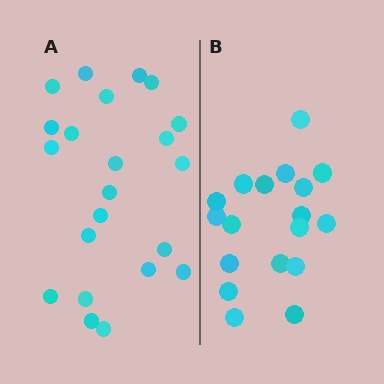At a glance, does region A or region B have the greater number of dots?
Region A (the left region) has more dots.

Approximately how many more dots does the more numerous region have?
Region A has about 4 more dots than region B.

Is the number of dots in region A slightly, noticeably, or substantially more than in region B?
Region A has only slightly more — the two regions are fairly close. The ratio is roughly 1.2 to 1.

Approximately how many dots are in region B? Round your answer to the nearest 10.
About 20 dots. (The exact count is 18, which rounds to 20.)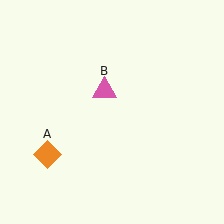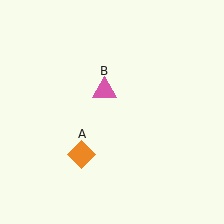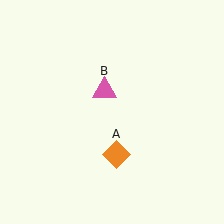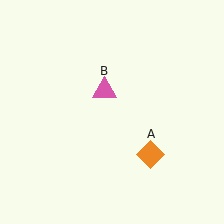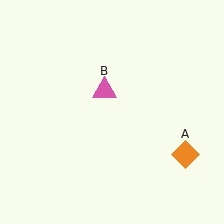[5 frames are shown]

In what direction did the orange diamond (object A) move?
The orange diamond (object A) moved right.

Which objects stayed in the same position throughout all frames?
Pink triangle (object B) remained stationary.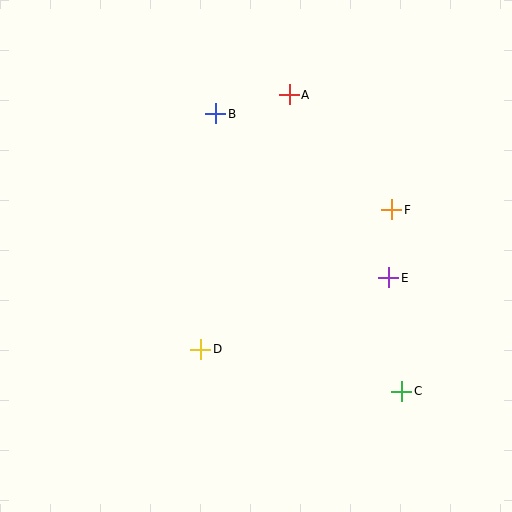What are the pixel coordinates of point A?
Point A is at (289, 95).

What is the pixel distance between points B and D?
The distance between B and D is 236 pixels.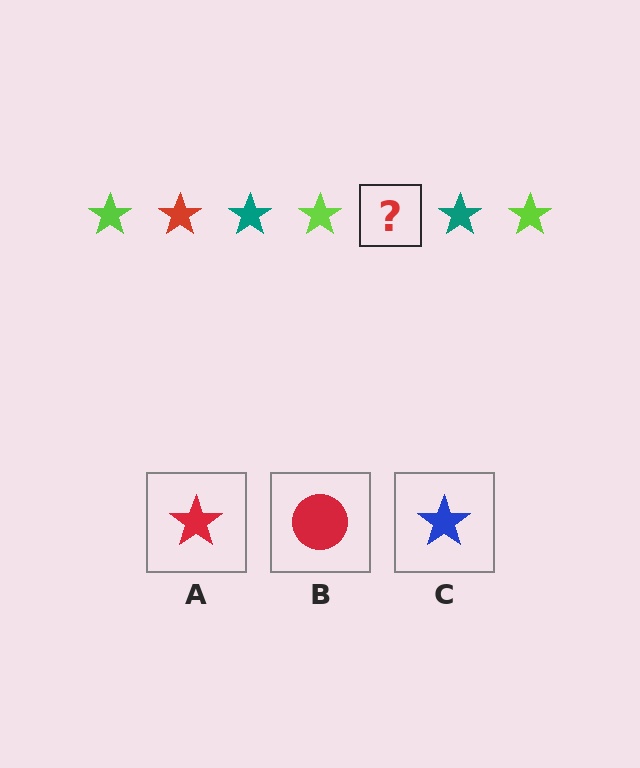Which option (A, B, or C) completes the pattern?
A.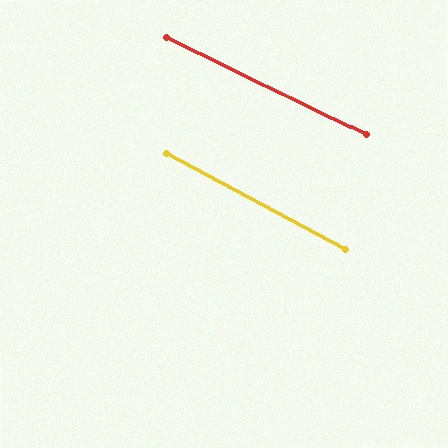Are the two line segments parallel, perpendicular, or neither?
Parallel — their directions differ by only 1.9°.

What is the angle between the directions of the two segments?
Approximately 2 degrees.